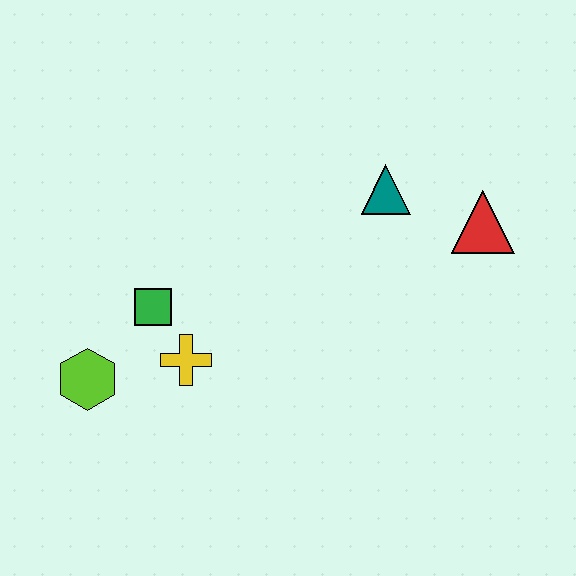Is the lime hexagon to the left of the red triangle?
Yes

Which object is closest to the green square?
The yellow cross is closest to the green square.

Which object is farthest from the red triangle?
The lime hexagon is farthest from the red triangle.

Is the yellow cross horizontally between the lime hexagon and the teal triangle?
Yes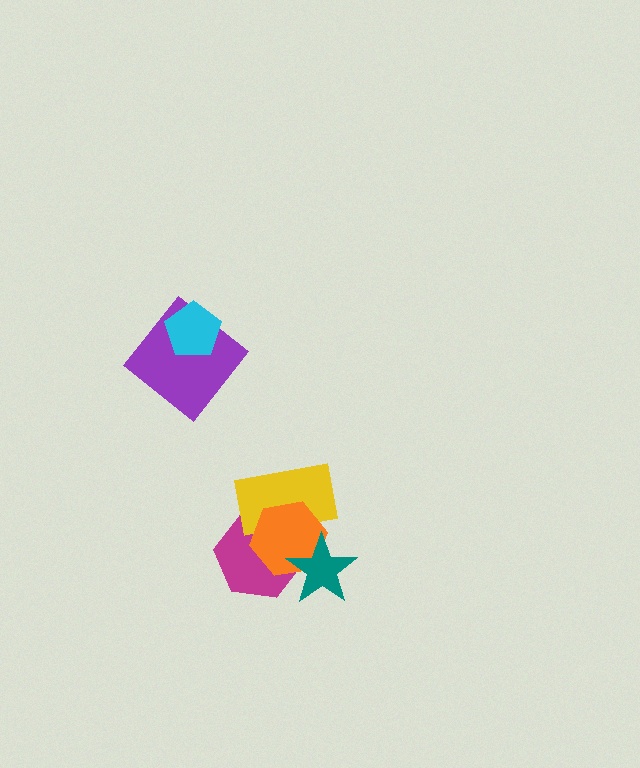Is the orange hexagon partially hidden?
Yes, it is partially covered by another shape.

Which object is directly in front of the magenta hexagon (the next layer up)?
The yellow rectangle is directly in front of the magenta hexagon.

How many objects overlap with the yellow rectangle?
2 objects overlap with the yellow rectangle.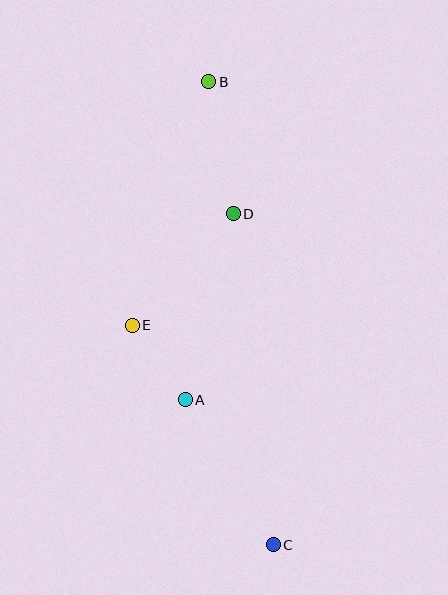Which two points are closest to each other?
Points A and E are closest to each other.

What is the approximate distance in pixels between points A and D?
The distance between A and D is approximately 192 pixels.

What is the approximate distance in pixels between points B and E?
The distance between B and E is approximately 255 pixels.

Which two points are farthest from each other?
Points B and C are farthest from each other.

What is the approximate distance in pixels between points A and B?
The distance between A and B is approximately 319 pixels.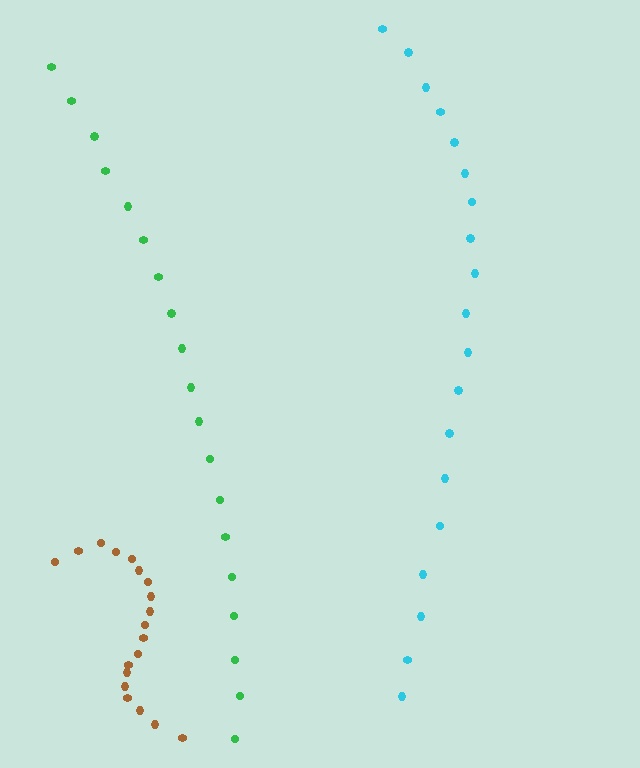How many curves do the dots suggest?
There are 3 distinct paths.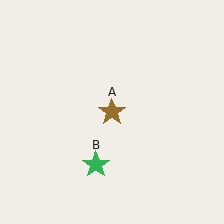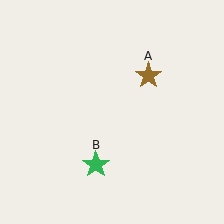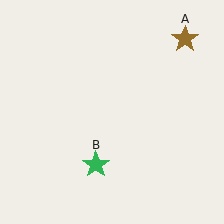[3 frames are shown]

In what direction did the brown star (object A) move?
The brown star (object A) moved up and to the right.